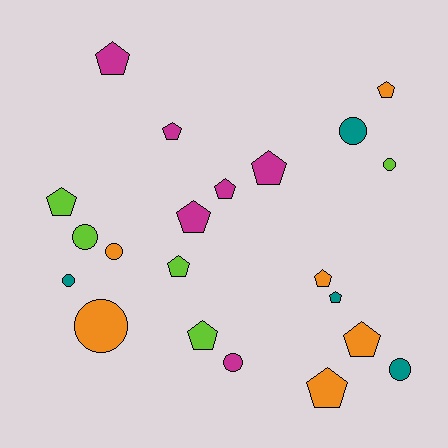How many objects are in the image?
There are 21 objects.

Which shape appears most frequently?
Pentagon, with 13 objects.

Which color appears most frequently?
Orange, with 6 objects.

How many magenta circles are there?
There is 1 magenta circle.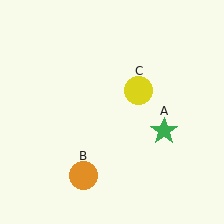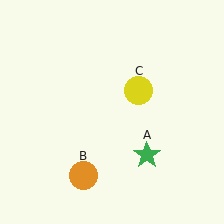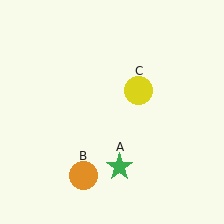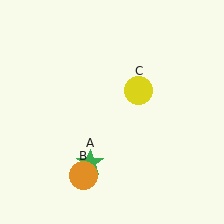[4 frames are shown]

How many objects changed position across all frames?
1 object changed position: green star (object A).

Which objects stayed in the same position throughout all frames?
Orange circle (object B) and yellow circle (object C) remained stationary.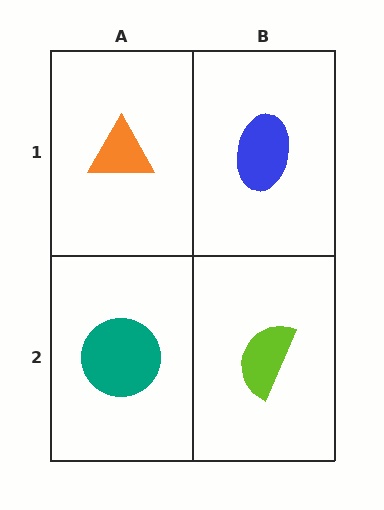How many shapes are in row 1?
2 shapes.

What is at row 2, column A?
A teal circle.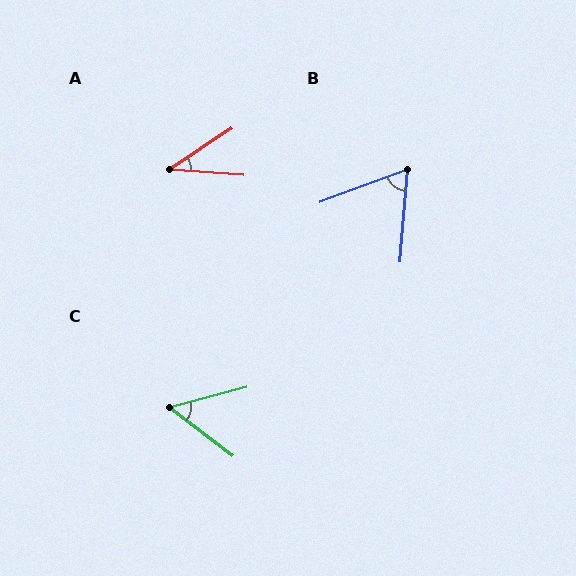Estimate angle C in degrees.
Approximately 52 degrees.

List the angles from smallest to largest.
A (38°), C (52°), B (65°).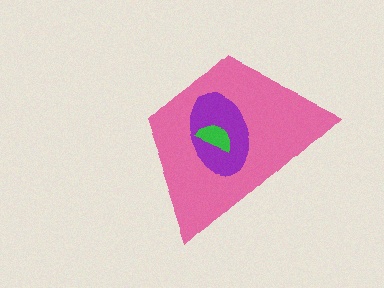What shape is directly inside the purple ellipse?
The green semicircle.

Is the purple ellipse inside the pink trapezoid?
Yes.